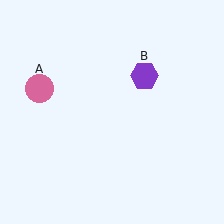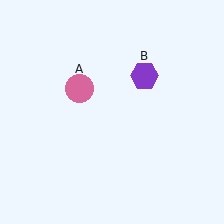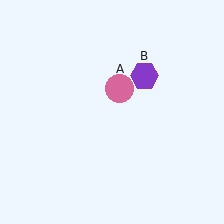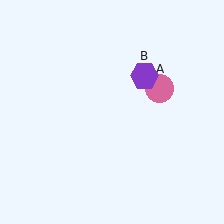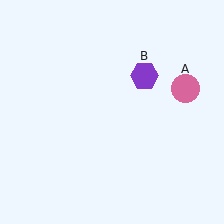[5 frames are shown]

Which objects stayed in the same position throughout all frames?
Purple hexagon (object B) remained stationary.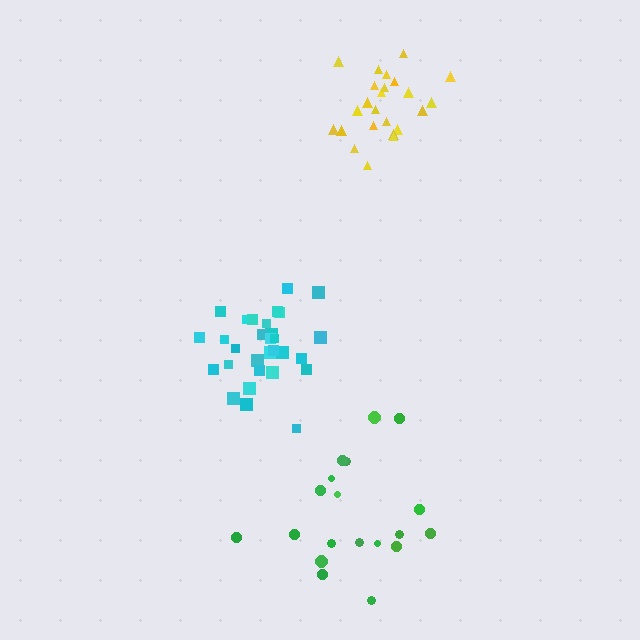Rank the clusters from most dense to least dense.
yellow, cyan, green.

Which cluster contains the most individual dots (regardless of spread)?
Cyan (30).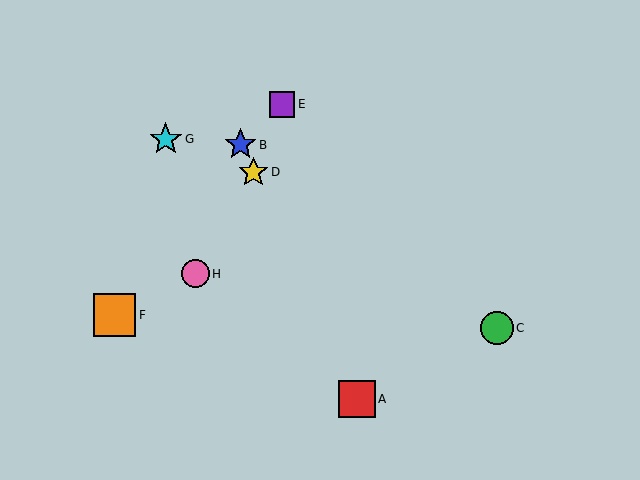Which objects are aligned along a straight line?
Objects A, B, D are aligned along a straight line.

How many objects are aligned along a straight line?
3 objects (A, B, D) are aligned along a straight line.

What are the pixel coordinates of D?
Object D is at (253, 172).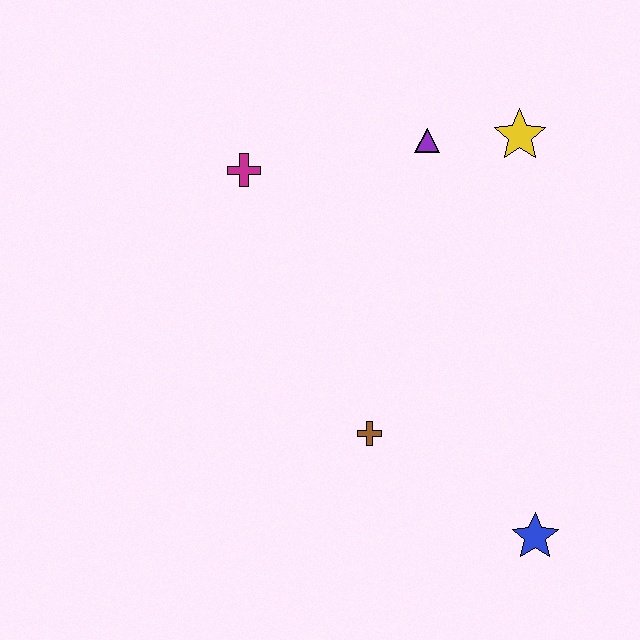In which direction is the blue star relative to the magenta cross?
The blue star is below the magenta cross.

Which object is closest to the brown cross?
The blue star is closest to the brown cross.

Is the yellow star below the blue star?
No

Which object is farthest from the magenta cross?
The blue star is farthest from the magenta cross.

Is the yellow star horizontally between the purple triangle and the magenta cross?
No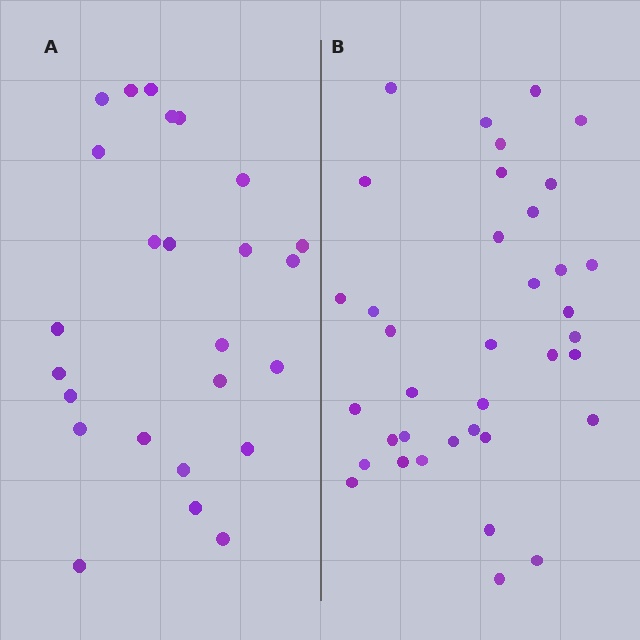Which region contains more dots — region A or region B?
Region B (the right region) has more dots.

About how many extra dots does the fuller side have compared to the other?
Region B has roughly 12 or so more dots than region A.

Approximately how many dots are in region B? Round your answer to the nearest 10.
About 40 dots. (The exact count is 37, which rounds to 40.)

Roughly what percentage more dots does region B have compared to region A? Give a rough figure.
About 50% more.